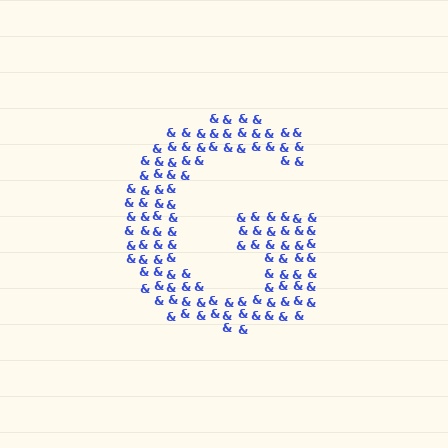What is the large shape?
The large shape is the letter G.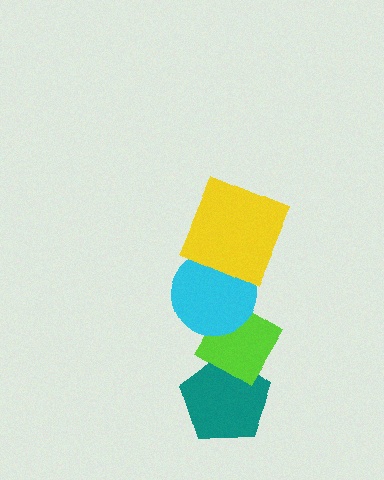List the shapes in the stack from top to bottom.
From top to bottom: the yellow square, the cyan circle, the lime diamond, the teal pentagon.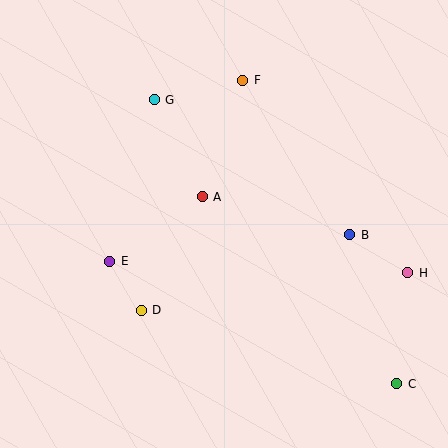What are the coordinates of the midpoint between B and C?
The midpoint between B and C is at (373, 309).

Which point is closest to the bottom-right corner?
Point C is closest to the bottom-right corner.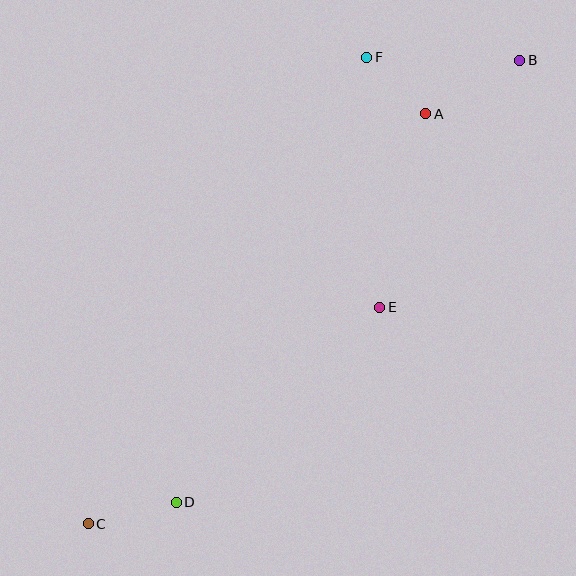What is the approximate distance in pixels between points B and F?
The distance between B and F is approximately 153 pixels.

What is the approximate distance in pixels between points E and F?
The distance between E and F is approximately 250 pixels.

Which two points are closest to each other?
Points A and F are closest to each other.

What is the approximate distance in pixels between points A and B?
The distance between A and B is approximately 108 pixels.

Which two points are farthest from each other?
Points B and C are farthest from each other.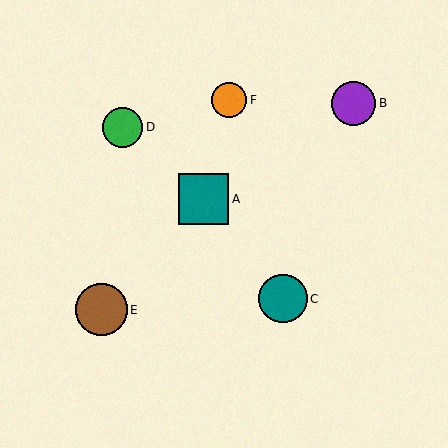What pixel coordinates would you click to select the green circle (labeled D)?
Click at (123, 127) to select the green circle D.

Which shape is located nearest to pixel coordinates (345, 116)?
The purple circle (labeled B) at (354, 103) is nearest to that location.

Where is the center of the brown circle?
The center of the brown circle is at (101, 310).